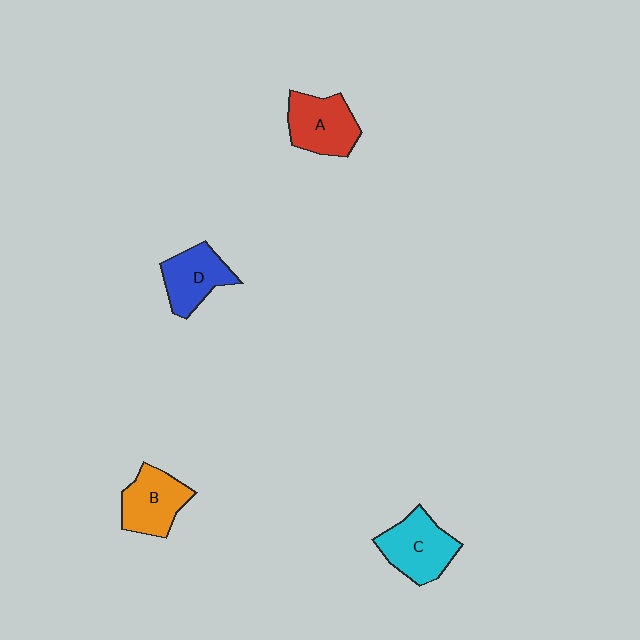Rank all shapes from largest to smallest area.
From largest to smallest: C (cyan), A (red), B (orange), D (blue).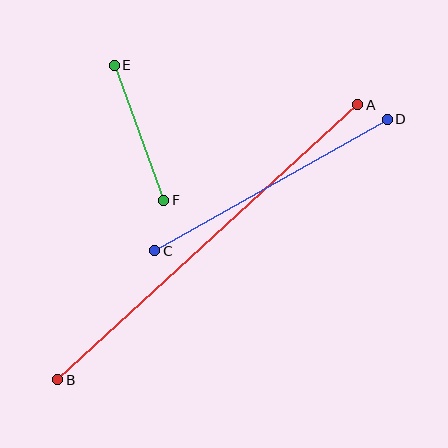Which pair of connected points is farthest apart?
Points A and B are farthest apart.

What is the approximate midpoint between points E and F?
The midpoint is at approximately (139, 133) pixels.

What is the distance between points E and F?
The distance is approximately 144 pixels.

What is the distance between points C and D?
The distance is approximately 267 pixels.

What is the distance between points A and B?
The distance is approximately 407 pixels.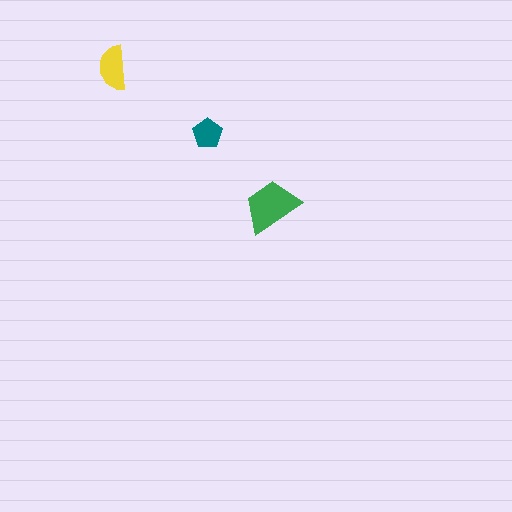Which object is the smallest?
The teal pentagon.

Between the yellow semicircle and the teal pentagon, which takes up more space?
The yellow semicircle.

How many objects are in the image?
There are 3 objects in the image.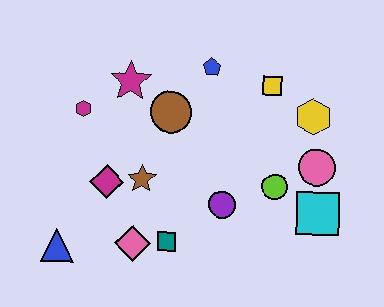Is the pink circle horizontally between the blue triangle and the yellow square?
No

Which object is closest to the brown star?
The magenta diamond is closest to the brown star.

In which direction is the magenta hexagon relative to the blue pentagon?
The magenta hexagon is to the left of the blue pentagon.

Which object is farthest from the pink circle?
The blue triangle is farthest from the pink circle.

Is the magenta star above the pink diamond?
Yes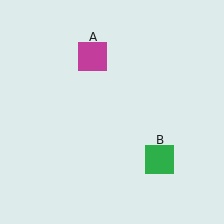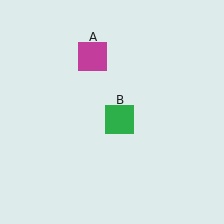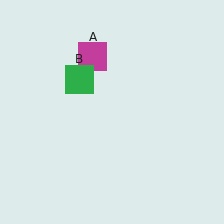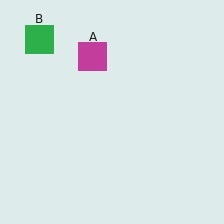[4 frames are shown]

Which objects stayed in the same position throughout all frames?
Magenta square (object A) remained stationary.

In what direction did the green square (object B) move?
The green square (object B) moved up and to the left.